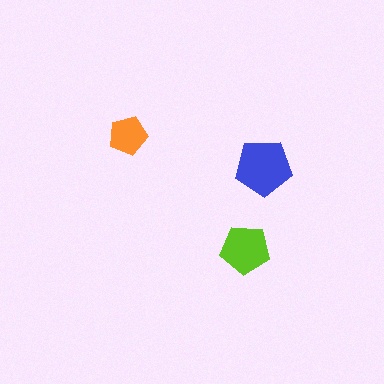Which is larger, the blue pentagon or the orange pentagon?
The blue one.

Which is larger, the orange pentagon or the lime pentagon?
The lime one.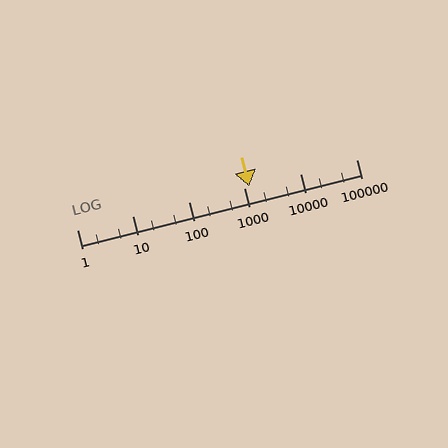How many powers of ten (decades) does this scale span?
The scale spans 5 decades, from 1 to 100000.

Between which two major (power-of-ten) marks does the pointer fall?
The pointer is between 1000 and 10000.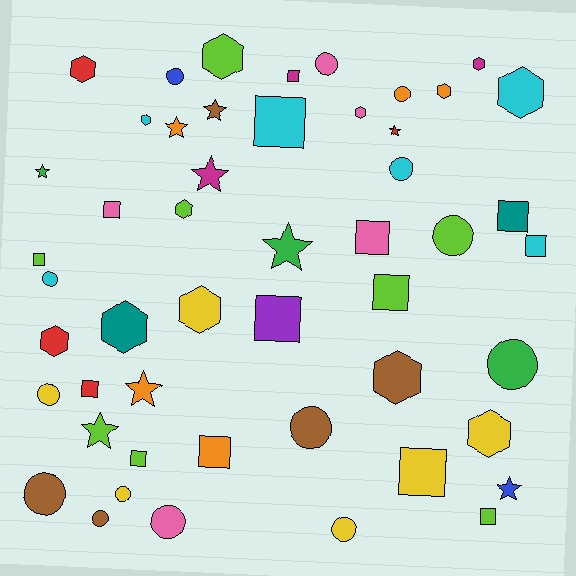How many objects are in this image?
There are 50 objects.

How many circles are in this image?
There are 14 circles.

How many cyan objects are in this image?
There are 6 cyan objects.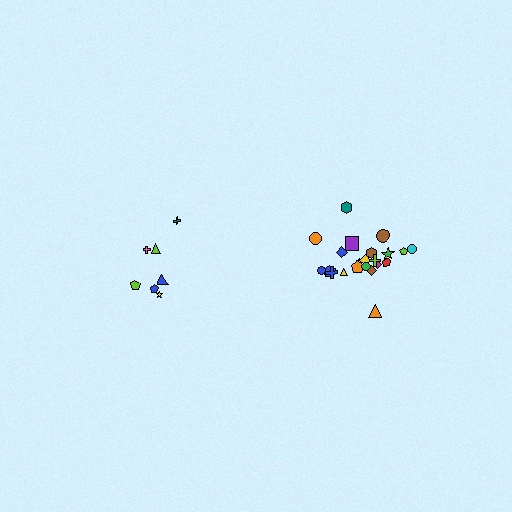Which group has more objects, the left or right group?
The right group.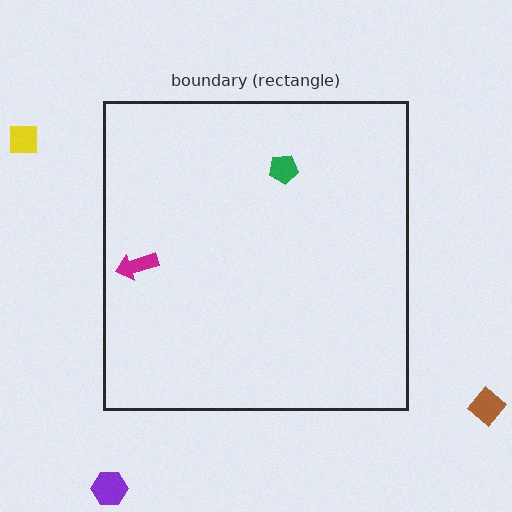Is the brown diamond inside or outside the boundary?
Outside.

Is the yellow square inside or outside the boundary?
Outside.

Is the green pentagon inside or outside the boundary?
Inside.